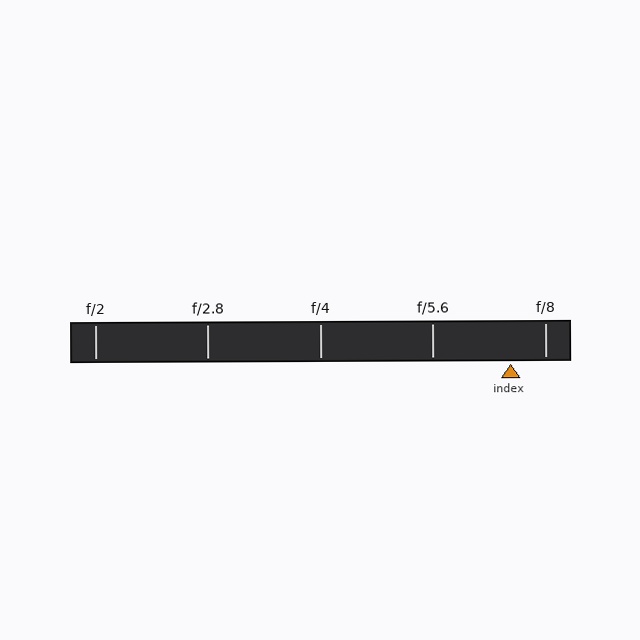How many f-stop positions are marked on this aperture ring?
There are 5 f-stop positions marked.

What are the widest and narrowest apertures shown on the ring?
The widest aperture shown is f/2 and the narrowest is f/8.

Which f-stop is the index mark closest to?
The index mark is closest to f/8.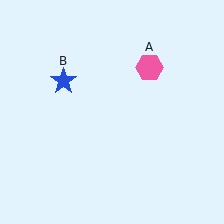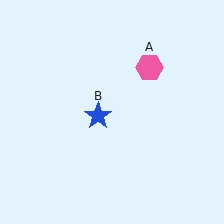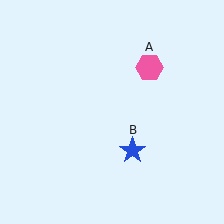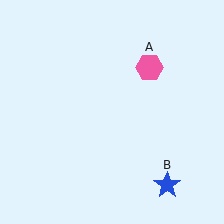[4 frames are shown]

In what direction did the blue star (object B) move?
The blue star (object B) moved down and to the right.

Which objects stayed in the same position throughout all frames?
Pink hexagon (object A) remained stationary.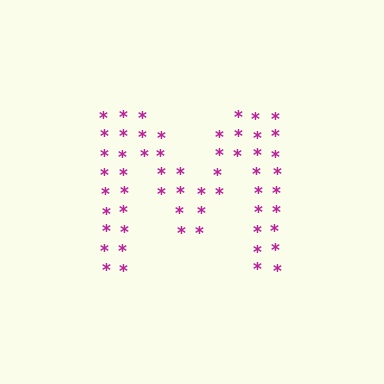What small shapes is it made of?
It is made of small asterisks.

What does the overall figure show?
The overall figure shows the letter M.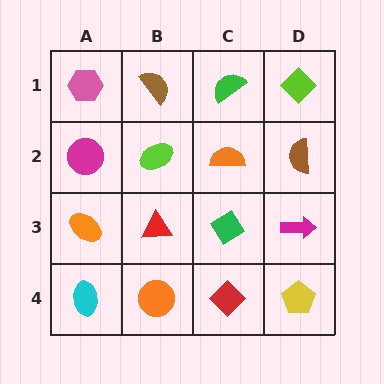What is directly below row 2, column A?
An orange ellipse.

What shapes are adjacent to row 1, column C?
An orange semicircle (row 2, column C), a brown semicircle (row 1, column B), a lime diamond (row 1, column D).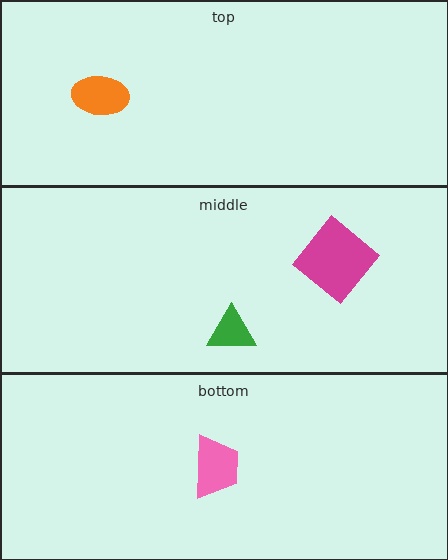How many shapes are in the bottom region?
1.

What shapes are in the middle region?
The magenta diamond, the green triangle.